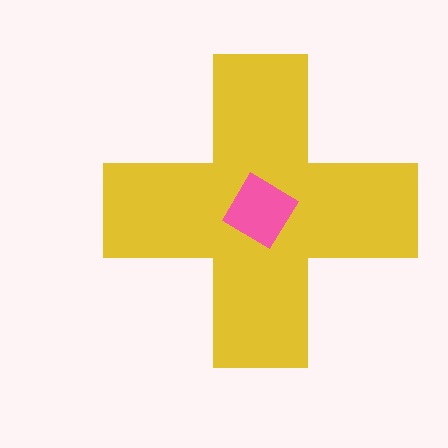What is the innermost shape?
The pink diamond.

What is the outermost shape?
The yellow cross.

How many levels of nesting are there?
2.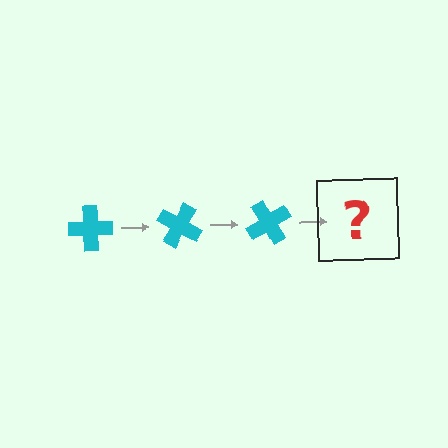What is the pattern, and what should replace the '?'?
The pattern is that the cross rotates 30 degrees each step. The '?' should be a cyan cross rotated 90 degrees.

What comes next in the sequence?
The next element should be a cyan cross rotated 90 degrees.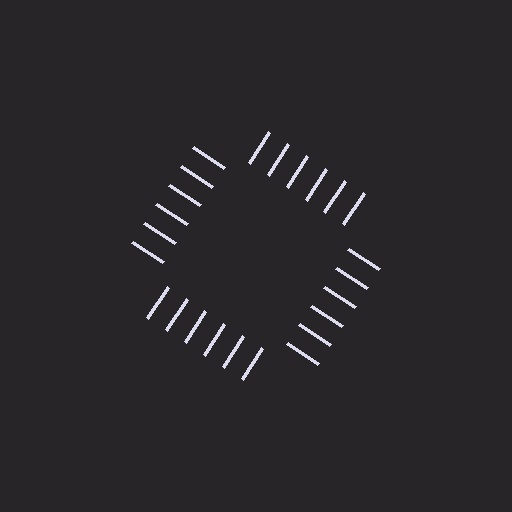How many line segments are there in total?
24 — 6 along each of the 4 edges.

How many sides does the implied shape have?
4 sides — the line-ends trace a square.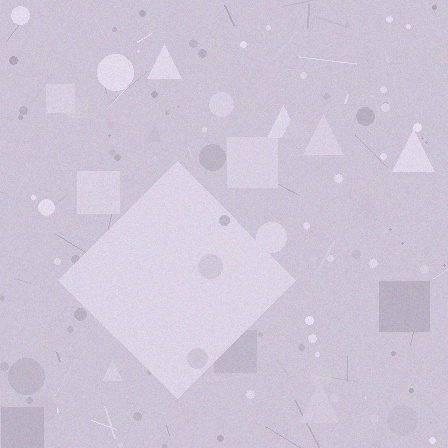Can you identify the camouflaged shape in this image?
The camouflaged shape is a diamond.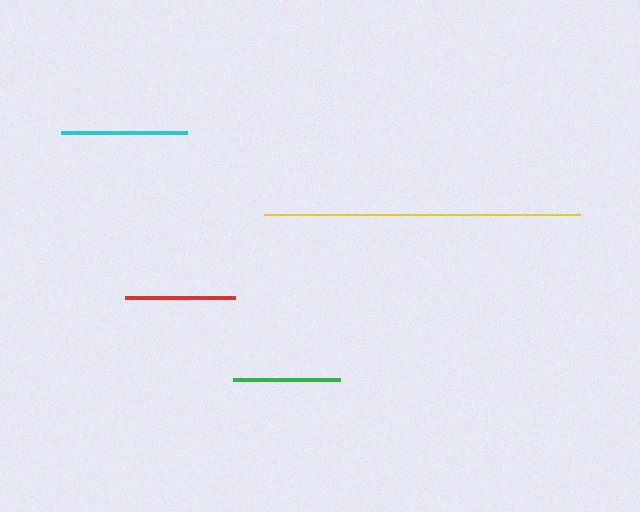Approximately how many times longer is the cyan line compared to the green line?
The cyan line is approximately 1.2 times the length of the green line.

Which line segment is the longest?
The yellow line is the longest at approximately 316 pixels.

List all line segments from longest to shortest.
From longest to shortest: yellow, cyan, red, green.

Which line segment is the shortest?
The green line is the shortest at approximately 107 pixels.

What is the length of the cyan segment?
The cyan segment is approximately 126 pixels long.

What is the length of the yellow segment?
The yellow segment is approximately 316 pixels long.